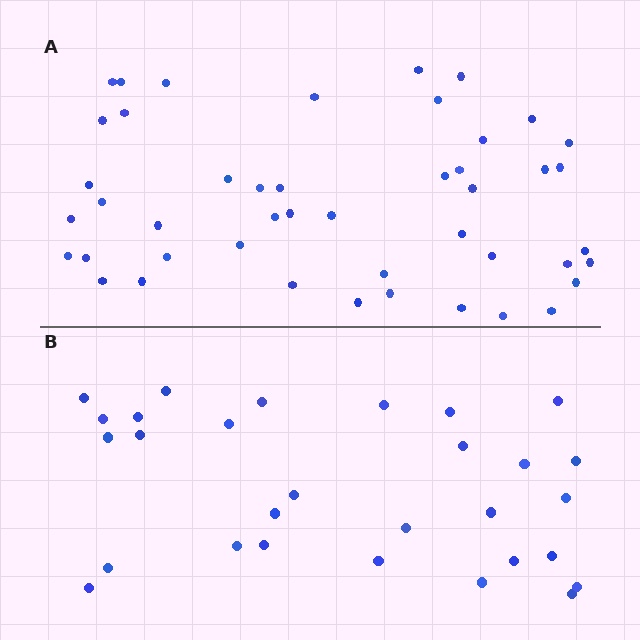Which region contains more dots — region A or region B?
Region A (the top region) has more dots.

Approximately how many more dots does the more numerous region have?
Region A has approximately 15 more dots than region B.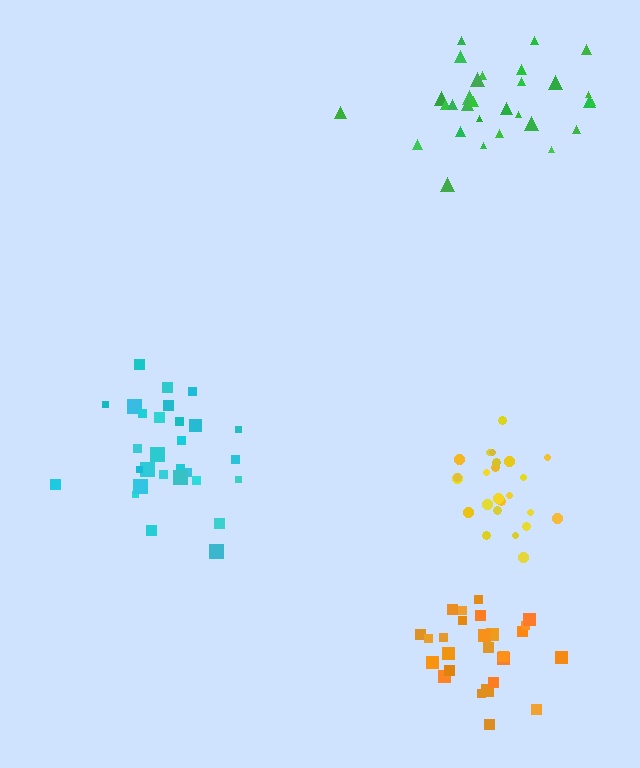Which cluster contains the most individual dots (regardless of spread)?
Green (30).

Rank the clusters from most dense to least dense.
orange, yellow, green, cyan.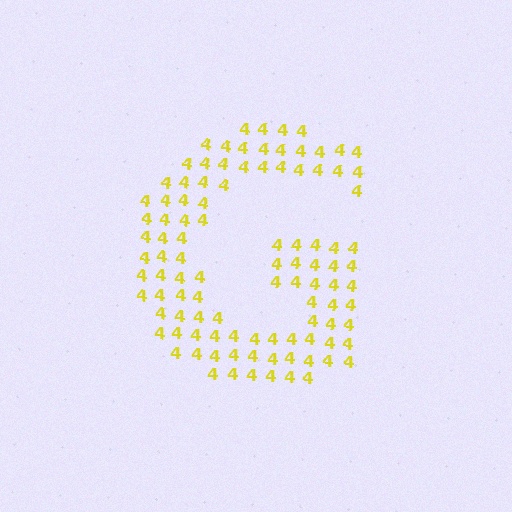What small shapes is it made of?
It is made of small digit 4's.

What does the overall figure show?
The overall figure shows the letter G.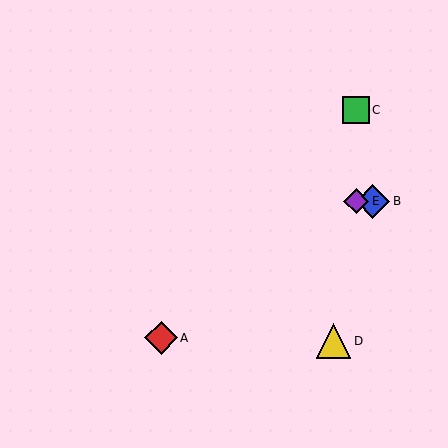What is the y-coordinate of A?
Object A is at y≈338.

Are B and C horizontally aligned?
No, B is at y≈201 and C is at y≈110.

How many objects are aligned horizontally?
2 objects (B, E) are aligned horizontally.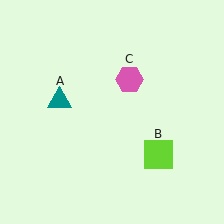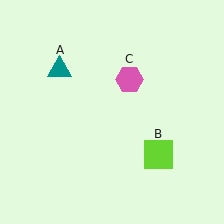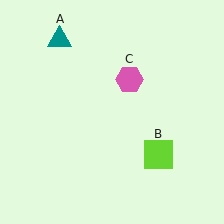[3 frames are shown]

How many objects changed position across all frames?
1 object changed position: teal triangle (object A).